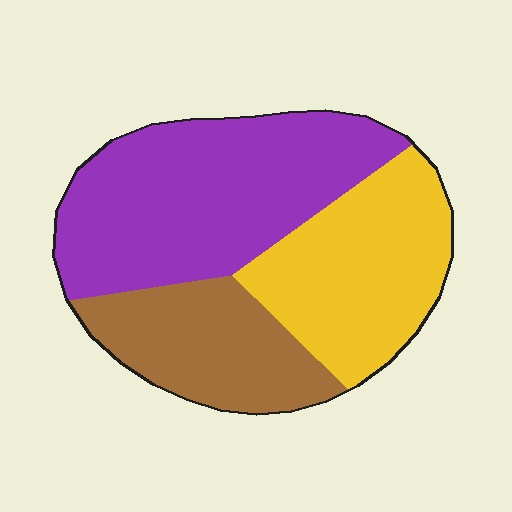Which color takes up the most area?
Purple, at roughly 45%.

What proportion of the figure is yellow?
Yellow covers about 30% of the figure.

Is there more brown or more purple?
Purple.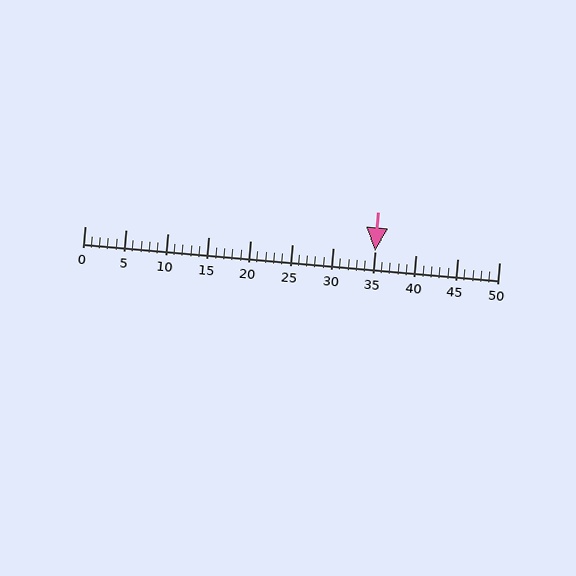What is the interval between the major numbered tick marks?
The major tick marks are spaced 5 units apart.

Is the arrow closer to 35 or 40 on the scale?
The arrow is closer to 35.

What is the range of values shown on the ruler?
The ruler shows values from 0 to 50.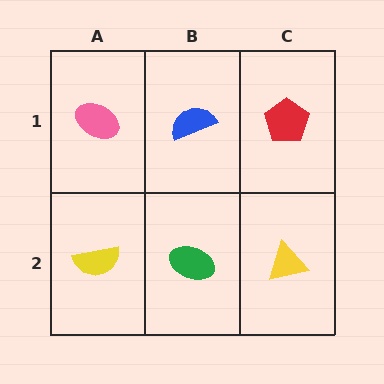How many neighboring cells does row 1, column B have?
3.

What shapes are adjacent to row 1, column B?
A green ellipse (row 2, column B), a pink ellipse (row 1, column A), a red pentagon (row 1, column C).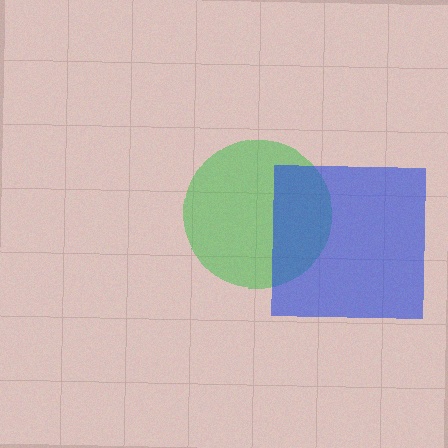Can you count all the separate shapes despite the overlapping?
Yes, there are 2 separate shapes.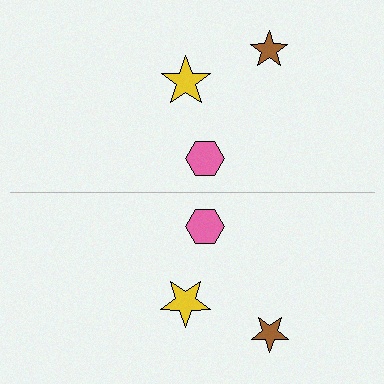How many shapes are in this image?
There are 6 shapes in this image.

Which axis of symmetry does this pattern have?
The pattern has a horizontal axis of symmetry running through the center of the image.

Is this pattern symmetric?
Yes, this pattern has bilateral (reflection) symmetry.